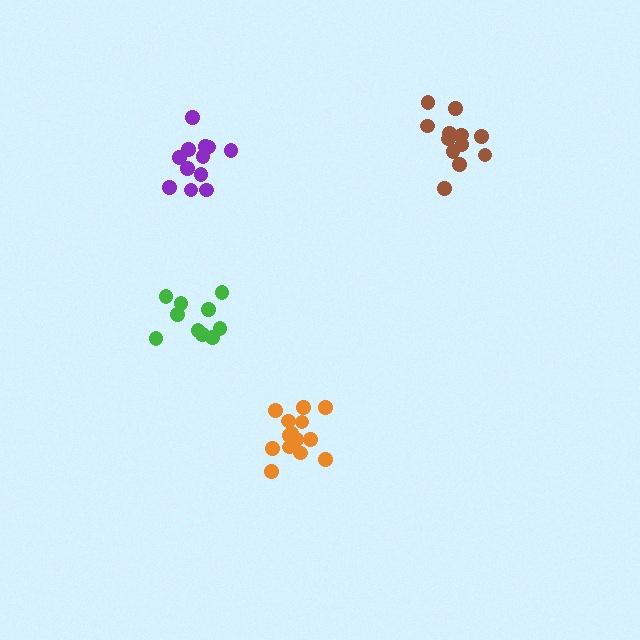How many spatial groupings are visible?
There are 4 spatial groupings.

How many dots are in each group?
Group 1: 14 dots, Group 2: 12 dots, Group 3: 12 dots, Group 4: 10 dots (48 total).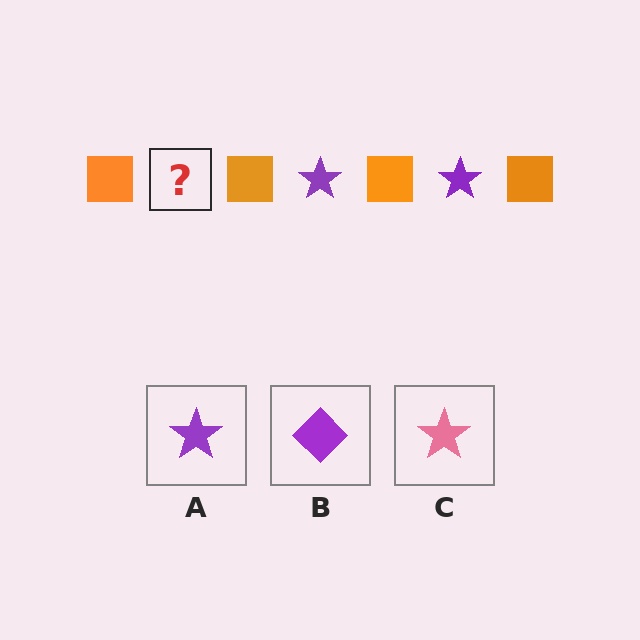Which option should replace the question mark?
Option A.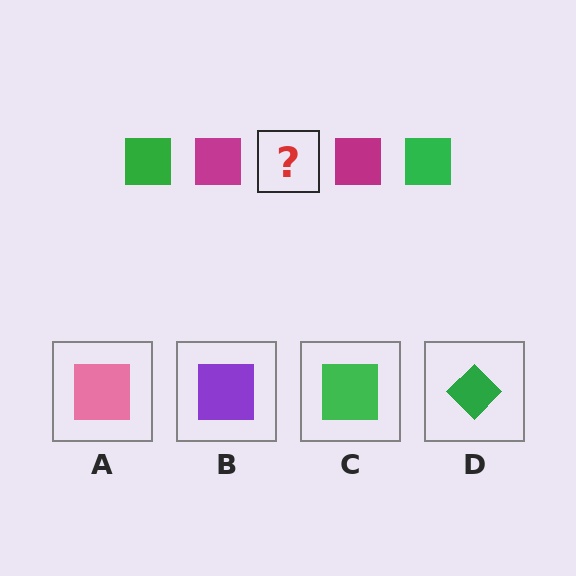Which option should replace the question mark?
Option C.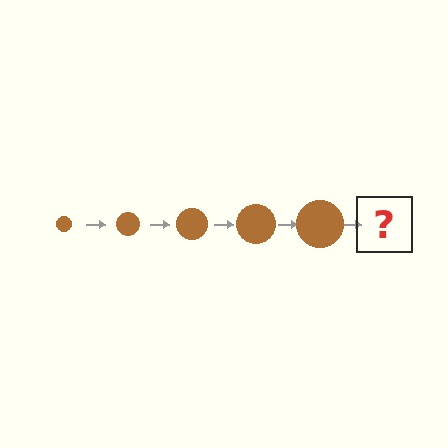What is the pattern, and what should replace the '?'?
The pattern is that the circle gets progressively larger each step. The '?' should be a brown circle, larger than the previous one.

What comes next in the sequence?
The next element should be a brown circle, larger than the previous one.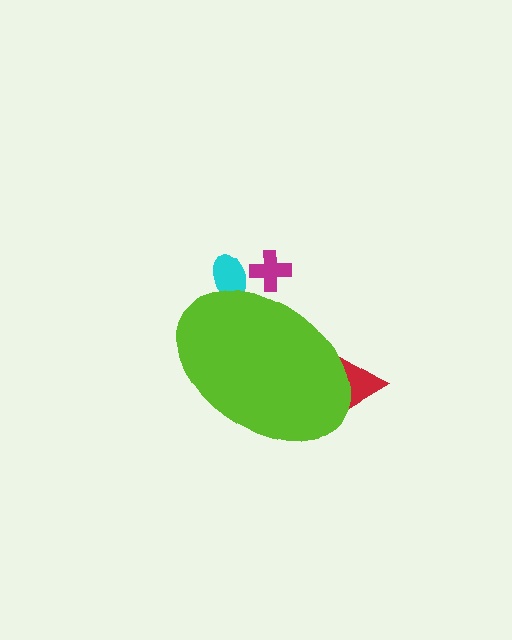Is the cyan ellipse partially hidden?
Yes, the cyan ellipse is partially hidden behind the lime ellipse.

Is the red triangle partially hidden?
Yes, the red triangle is partially hidden behind the lime ellipse.